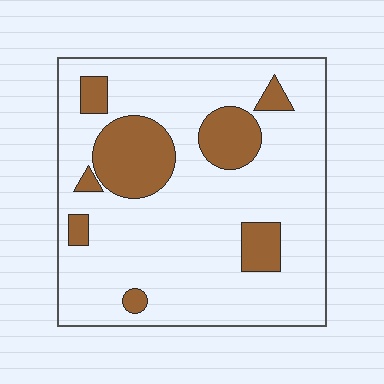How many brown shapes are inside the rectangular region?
8.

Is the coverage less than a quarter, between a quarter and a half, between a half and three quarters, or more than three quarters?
Less than a quarter.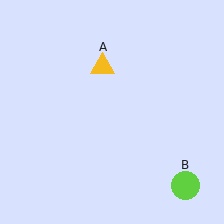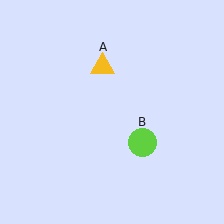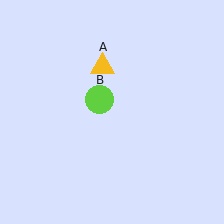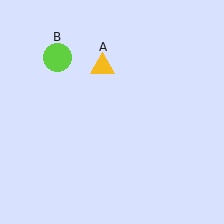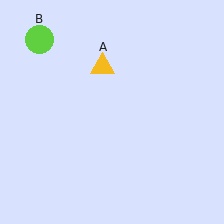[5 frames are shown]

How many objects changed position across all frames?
1 object changed position: lime circle (object B).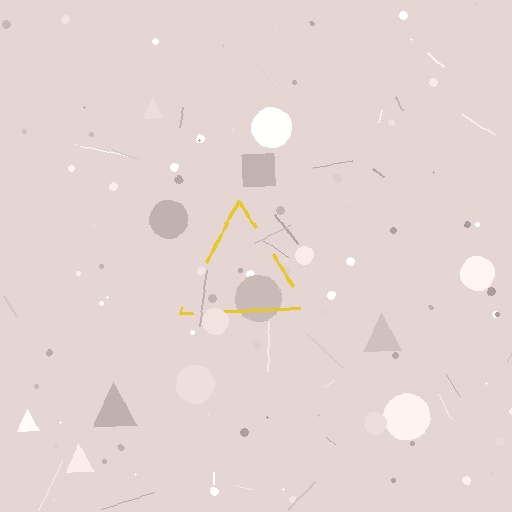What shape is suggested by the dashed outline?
The dashed outline suggests a triangle.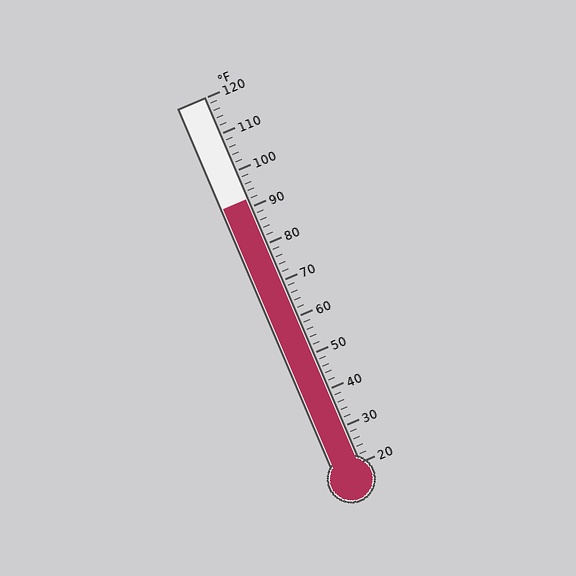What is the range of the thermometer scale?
The thermometer scale ranges from 20°F to 120°F.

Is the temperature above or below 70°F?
The temperature is above 70°F.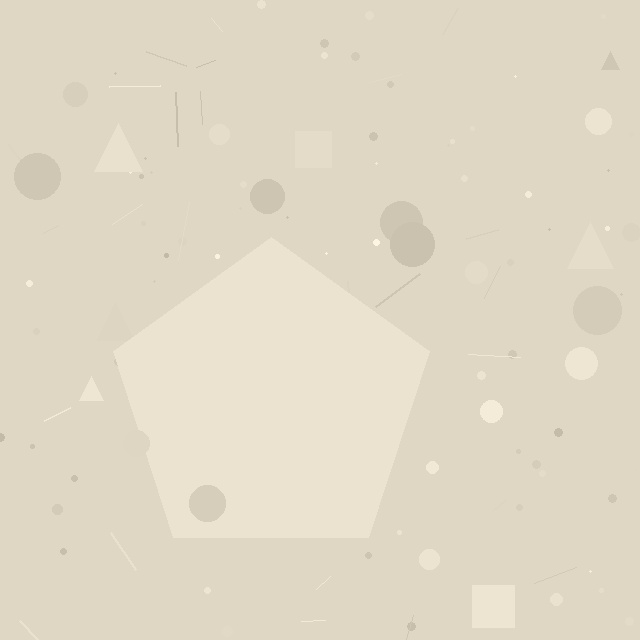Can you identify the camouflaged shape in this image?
The camouflaged shape is a pentagon.